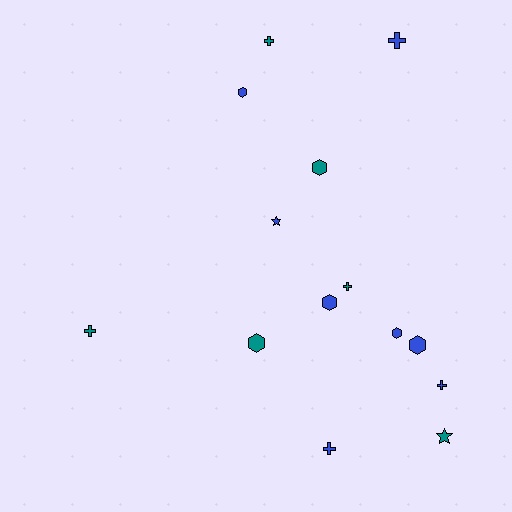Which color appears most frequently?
Blue, with 8 objects.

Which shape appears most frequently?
Cross, with 6 objects.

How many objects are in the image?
There are 14 objects.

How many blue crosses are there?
There are 3 blue crosses.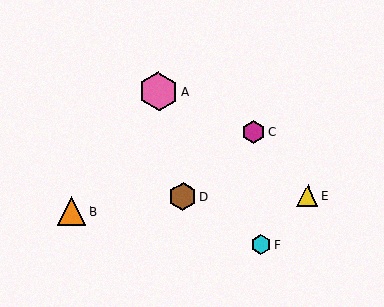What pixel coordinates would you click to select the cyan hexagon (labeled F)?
Click at (261, 245) to select the cyan hexagon F.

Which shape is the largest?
The pink hexagon (labeled A) is the largest.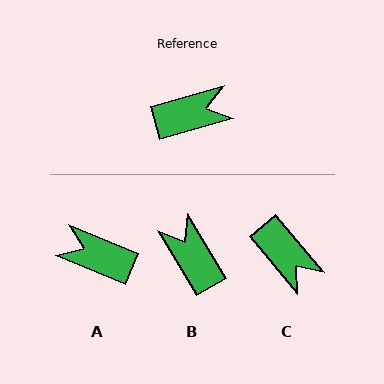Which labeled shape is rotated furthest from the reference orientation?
A, about 142 degrees away.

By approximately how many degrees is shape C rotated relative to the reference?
Approximately 66 degrees clockwise.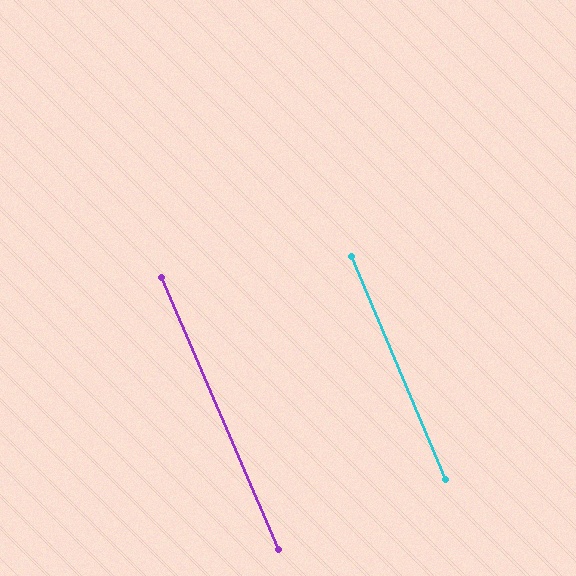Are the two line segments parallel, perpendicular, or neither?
Parallel — their directions differ by only 0.3°.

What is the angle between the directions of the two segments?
Approximately 0 degrees.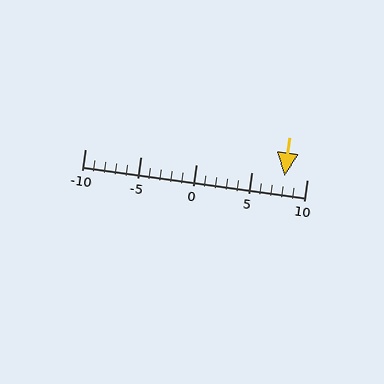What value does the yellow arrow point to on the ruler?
The yellow arrow points to approximately 8.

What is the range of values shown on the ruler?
The ruler shows values from -10 to 10.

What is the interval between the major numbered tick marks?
The major tick marks are spaced 5 units apart.